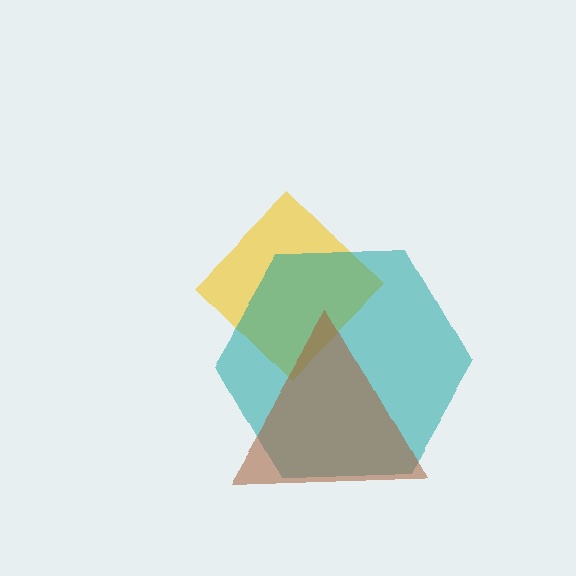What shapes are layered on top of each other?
The layered shapes are: a yellow diamond, a teal hexagon, a brown triangle.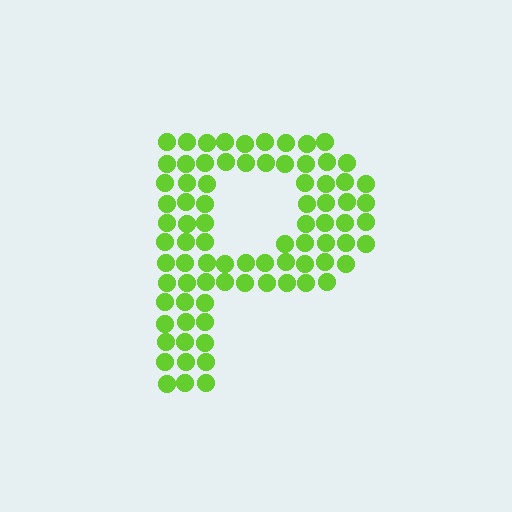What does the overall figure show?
The overall figure shows the letter P.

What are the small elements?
The small elements are circles.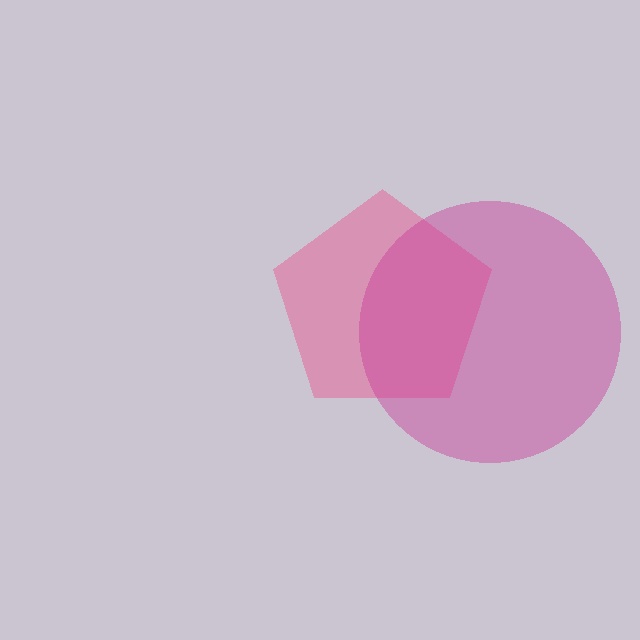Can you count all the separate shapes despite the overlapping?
Yes, there are 2 separate shapes.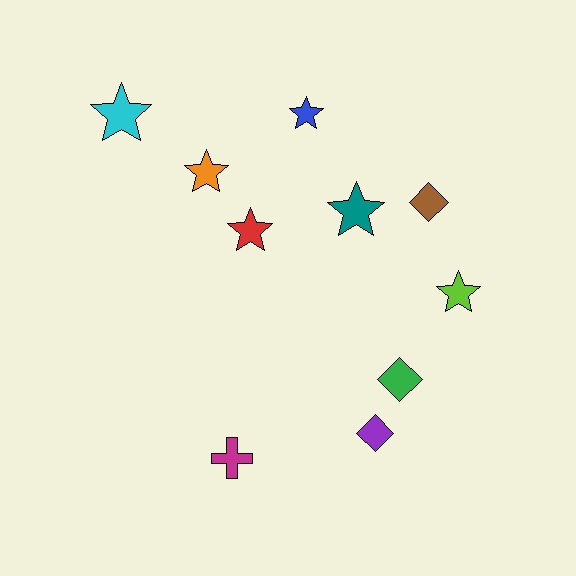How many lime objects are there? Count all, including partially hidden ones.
There is 1 lime object.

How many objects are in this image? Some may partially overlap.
There are 10 objects.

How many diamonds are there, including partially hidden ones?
There are 3 diamonds.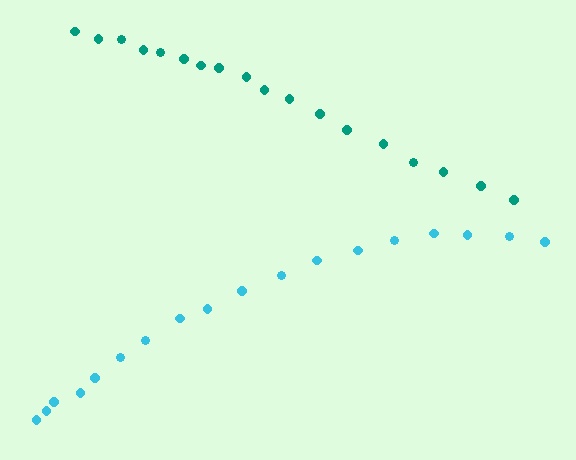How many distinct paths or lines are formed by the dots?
There are 2 distinct paths.